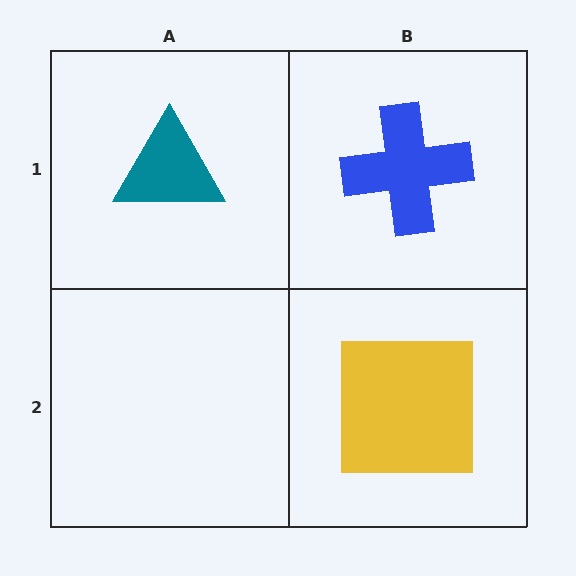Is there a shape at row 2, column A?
No, that cell is empty.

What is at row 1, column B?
A blue cross.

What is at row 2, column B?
A yellow square.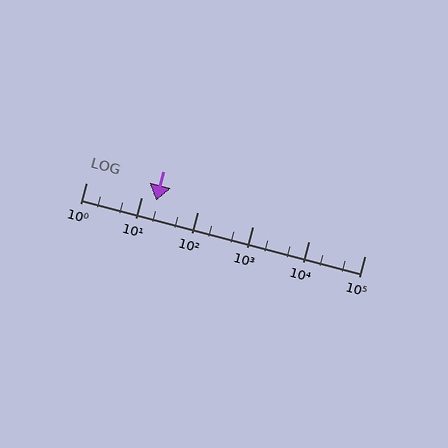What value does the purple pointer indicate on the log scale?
The pointer indicates approximately 18.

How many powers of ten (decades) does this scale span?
The scale spans 5 decades, from 1 to 100000.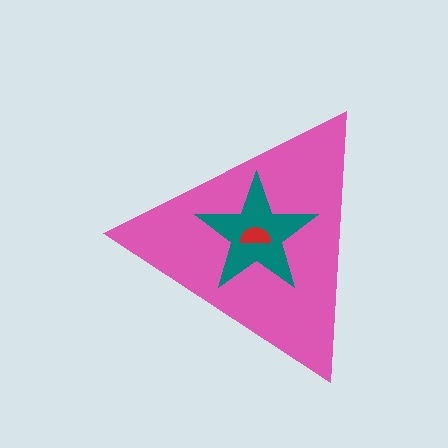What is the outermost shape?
The pink triangle.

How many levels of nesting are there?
3.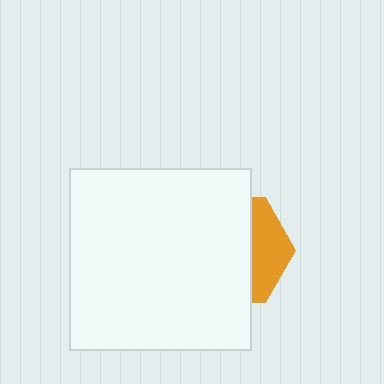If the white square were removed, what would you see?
You would see the complete orange hexagon.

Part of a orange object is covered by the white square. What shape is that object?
It is a hexagon.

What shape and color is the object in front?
The object in front is a white square.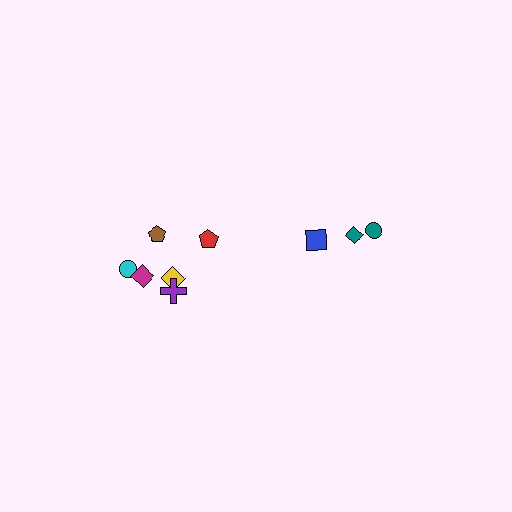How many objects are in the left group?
There are 6 objects.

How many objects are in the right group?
There are 3 objects.